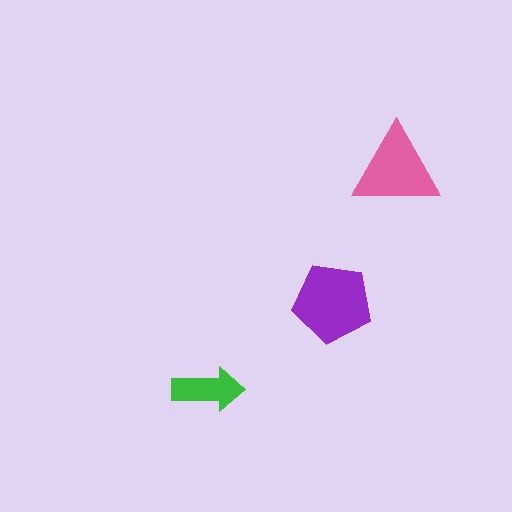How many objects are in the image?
There are 3 objects in the image.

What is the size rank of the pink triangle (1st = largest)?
2nd.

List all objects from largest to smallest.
The purple pentagon, the pink triangle, the green arrow.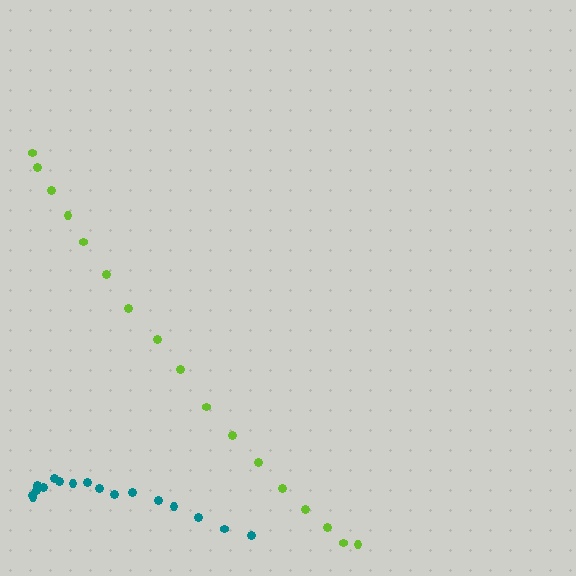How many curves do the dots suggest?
There are 2 distinct paths.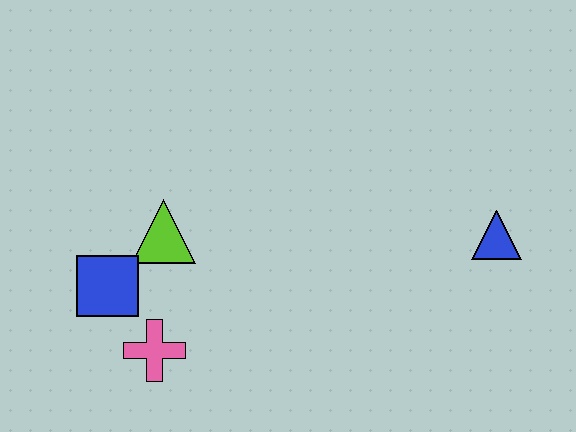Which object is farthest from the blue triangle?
The blue square is farthest from the blue triangle.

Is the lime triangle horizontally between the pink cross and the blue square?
No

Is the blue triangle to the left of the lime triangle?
No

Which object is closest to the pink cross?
The blue square is closest to the pink cross.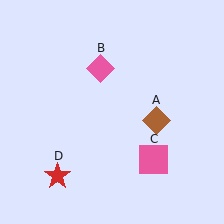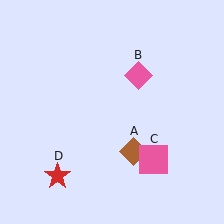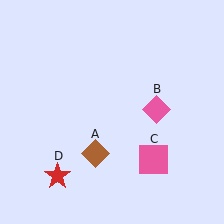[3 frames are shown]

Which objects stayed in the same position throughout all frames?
Pink square (object C) and red star (object D) remained stationary.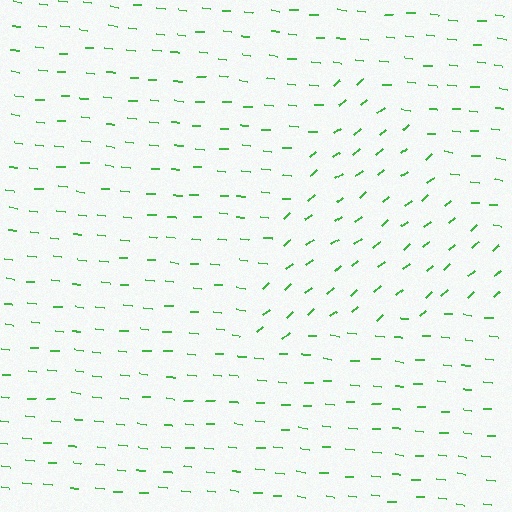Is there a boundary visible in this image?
Yes, there is a texture boundary formed by a change in line orientation.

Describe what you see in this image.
The image is filled with small green line segments. A triangle region in the image has lines oriented differently from the surrounding lines, creating a visible texture boundary.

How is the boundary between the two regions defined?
The boundary is defined purely by a change in line orientation (approximately 45 degrees difference). All lines are the same color and thickness.